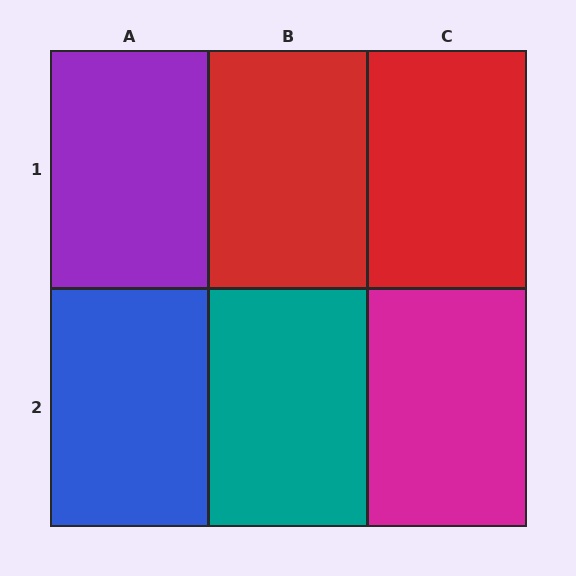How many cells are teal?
1 cell is teal.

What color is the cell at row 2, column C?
Magenta.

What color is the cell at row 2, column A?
Blue.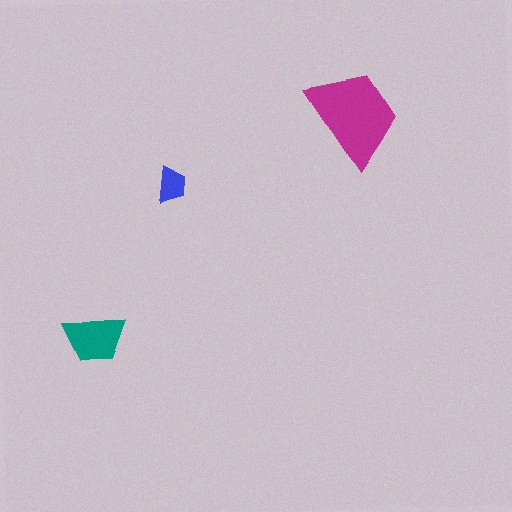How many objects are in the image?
There are 3 objects in the image.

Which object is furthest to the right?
The magenta trapezoid is rightmost.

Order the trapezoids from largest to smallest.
the magenta one, the teal one, the blue one.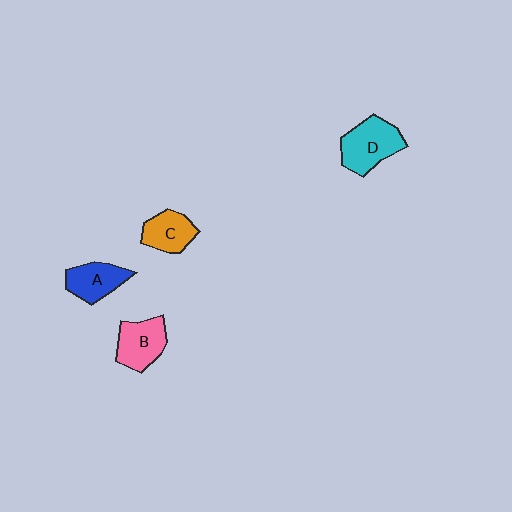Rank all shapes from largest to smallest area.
From largest to smallest: D (cyan), B (pink), A (blue), C (orange).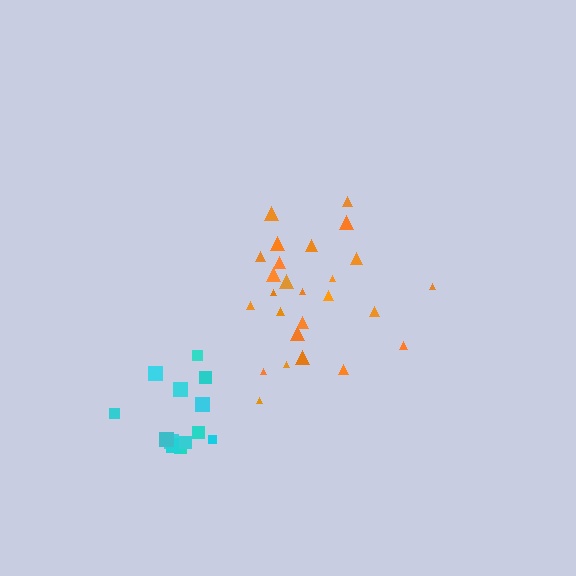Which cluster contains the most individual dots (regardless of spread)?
Orange (26).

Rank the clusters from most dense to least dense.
cyan, orange.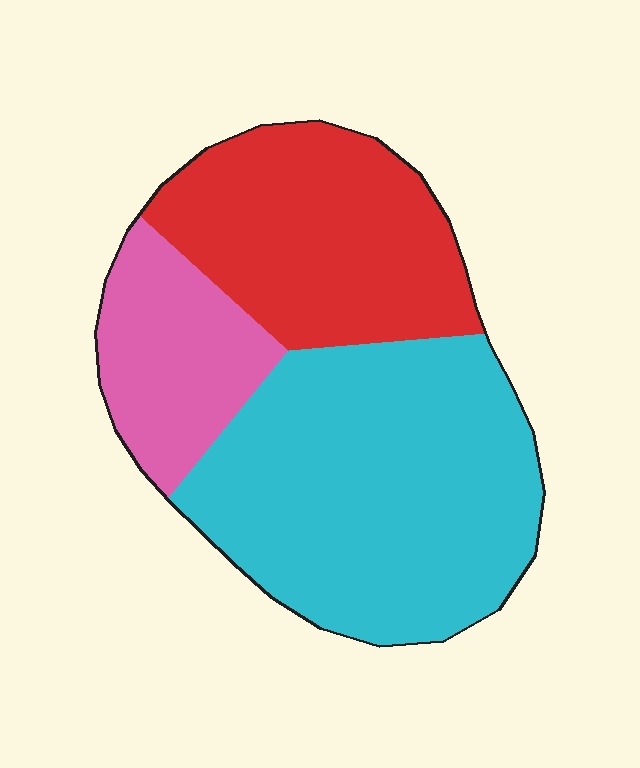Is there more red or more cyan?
Cyan.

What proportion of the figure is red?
Red takes up about one third (1/3) of the figure.